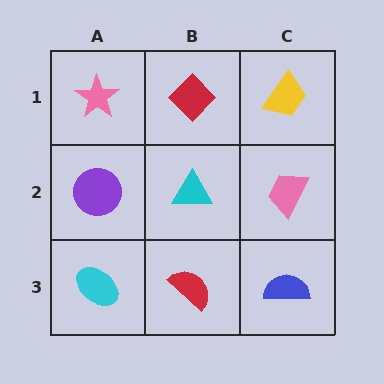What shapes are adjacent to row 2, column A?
A pink star (row 1, column A), a cyan ellipse (row 3, column A), a cyan triangle (row 2, column B).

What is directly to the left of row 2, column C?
A cyan triangle.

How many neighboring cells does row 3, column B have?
3.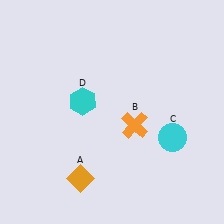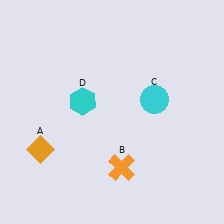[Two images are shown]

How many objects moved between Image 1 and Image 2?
3 objects moved between the two images.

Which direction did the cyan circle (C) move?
The cyan circle (C) moved up.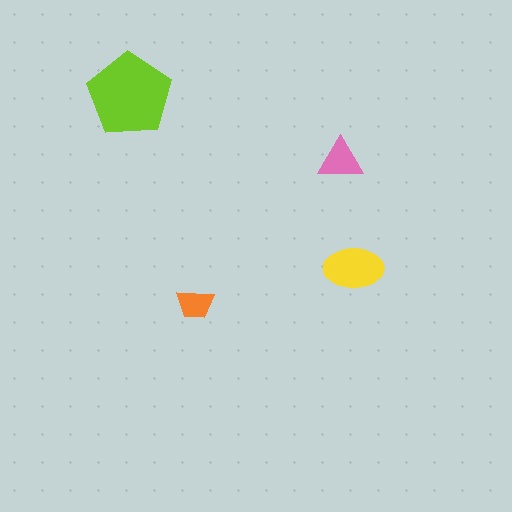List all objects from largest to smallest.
The lime pentagon, the yellow ellipse, the pink triangle, the orange trapezoid.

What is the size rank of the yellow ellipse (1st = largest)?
2nd.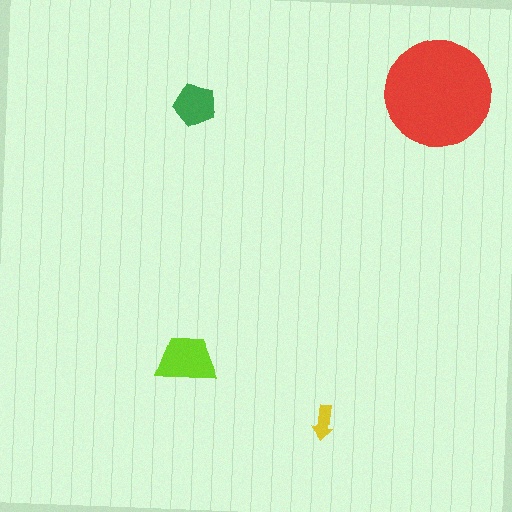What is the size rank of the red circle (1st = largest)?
1st.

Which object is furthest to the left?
The green pentagon is leftmost.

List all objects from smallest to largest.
The yellow arrow, the green pentagon, the lime trapezoid, the red circle.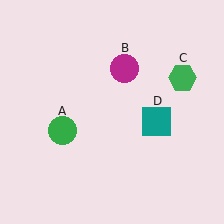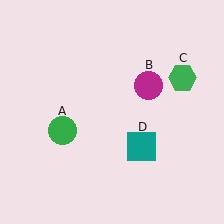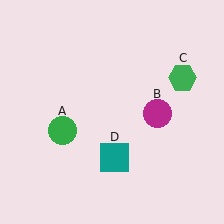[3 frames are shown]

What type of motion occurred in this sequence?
The magenta circle (object B), teal square (object D) rotated clockwise around the center of the scene.